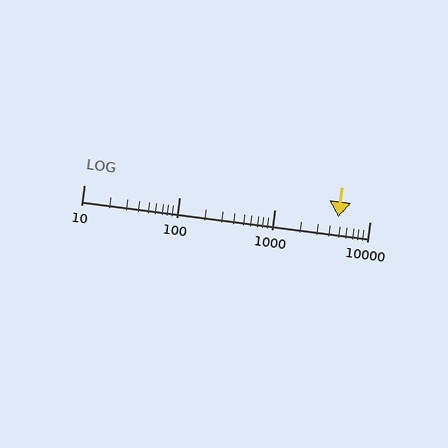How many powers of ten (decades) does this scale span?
The scale spans 3 decades, from 10 to 10000.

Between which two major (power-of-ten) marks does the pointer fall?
The pointer is between 1000 and 10000.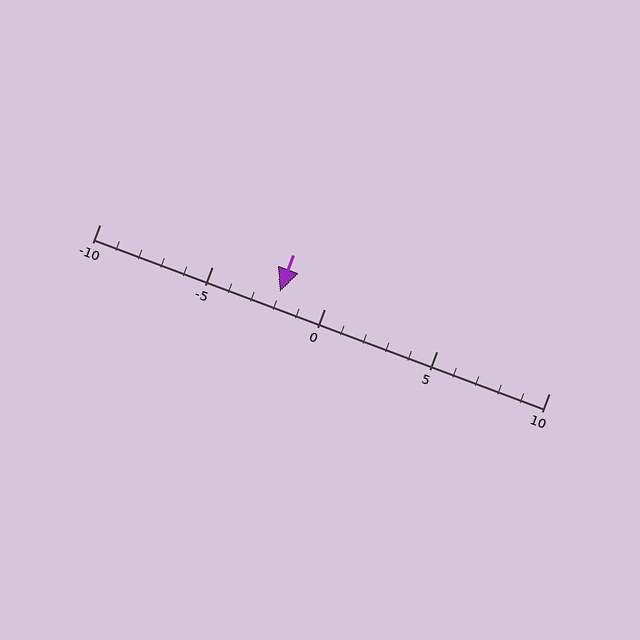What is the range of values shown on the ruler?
The ruler shows values from -10 to 10.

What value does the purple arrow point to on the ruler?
The purple arrow points to approximately -2.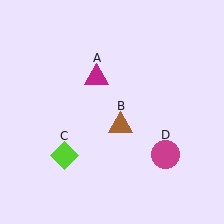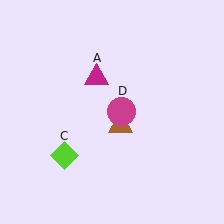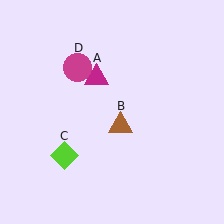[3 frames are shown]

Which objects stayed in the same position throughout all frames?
Magenta triangle (object A) and brown triangle (object B) and lime diamond (object C) remained stationary.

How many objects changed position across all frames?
1 object changed position: magenta circle (object D).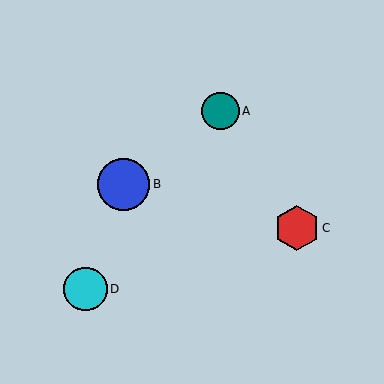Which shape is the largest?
The blue circle (labeled B) is the largest.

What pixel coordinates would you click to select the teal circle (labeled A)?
Click at (220, 111) to select the teal circle A.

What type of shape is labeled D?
Shape D is a cyan circle.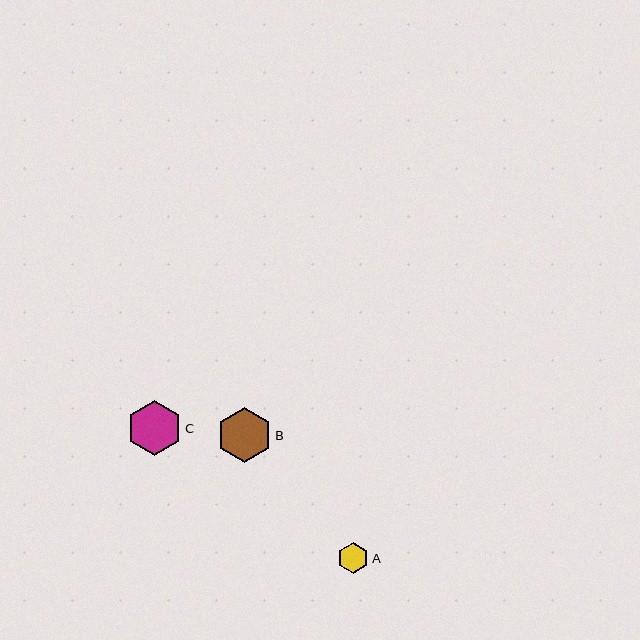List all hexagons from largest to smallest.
From largest to smallest: C, B, A.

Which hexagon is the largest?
Hexagon C is the largest with a size of approximately 55 pixels.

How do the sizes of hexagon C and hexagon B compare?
Hexagon C and hexagon B are approximately the same size.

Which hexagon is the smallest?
Hexagon A is the smallest with a size of approximately 31 pixels.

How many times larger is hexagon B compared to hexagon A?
Hexagon B is approximately 1.8 times the size of hexagon A.